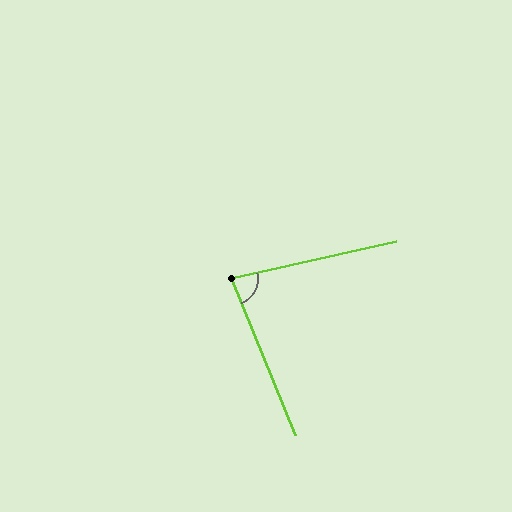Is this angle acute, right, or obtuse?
It is acute.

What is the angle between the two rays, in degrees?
Approximately 80 degrees.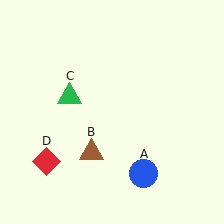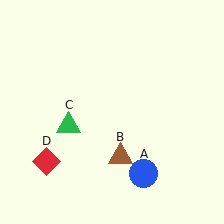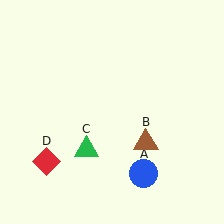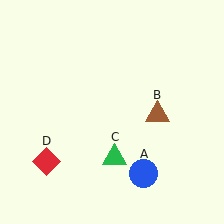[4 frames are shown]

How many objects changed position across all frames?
2 objects changed position: brown triangle (object B), green triangle (object C).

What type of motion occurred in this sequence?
The brown triangle (object B), green triangle (object C) rotated counterclockwise around the center of the scene.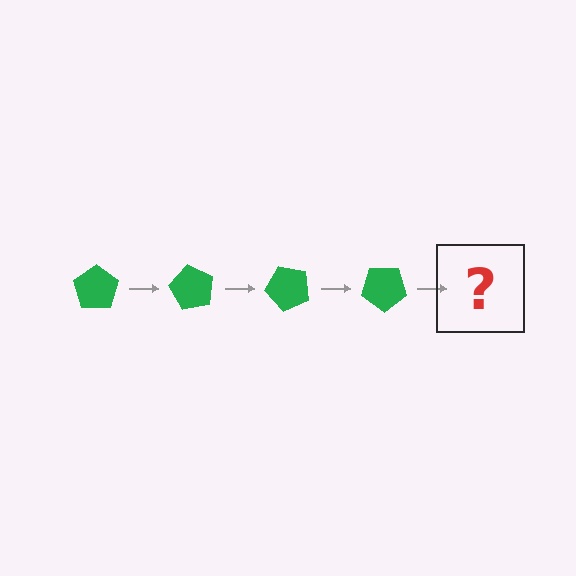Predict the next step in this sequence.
The next step is a green pentagon rotated 240 degrees.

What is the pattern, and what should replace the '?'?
The pattern is that the pentagon rotates 60 degrees each step. The '?' should be a green pentagon rotated 240 degrees.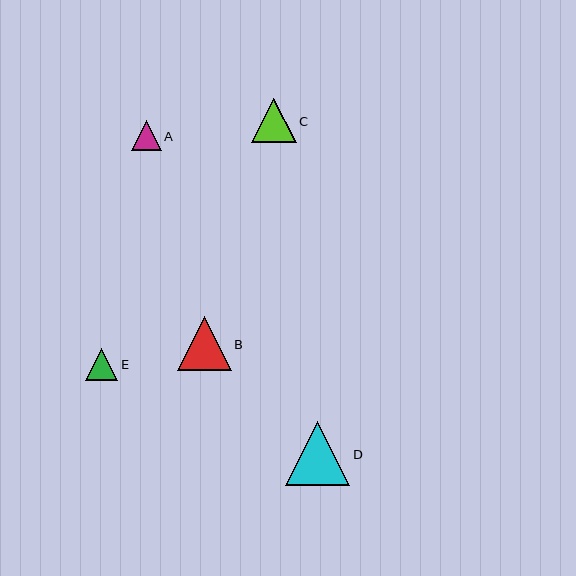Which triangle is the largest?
Triangle D is the largest with a size of approximately 64 pixels.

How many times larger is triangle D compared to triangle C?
Triangle D is approximately 1.4 times the size of triangle C.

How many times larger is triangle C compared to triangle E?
Triangle C is approximately 1.4 times the size of triangle E.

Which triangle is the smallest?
Triangle A is the smallest with a size of approximately 30 pixels.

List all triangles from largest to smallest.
From largest to smallest: D, B, C, E, A.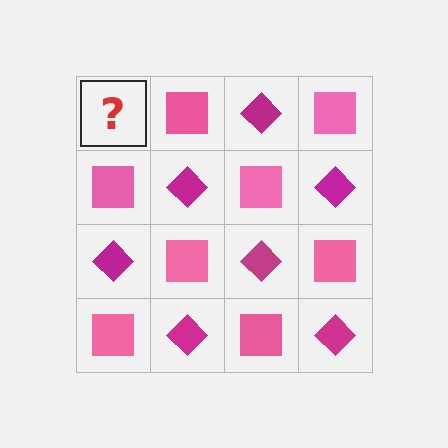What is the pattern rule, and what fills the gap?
The rule is that it alternates magenta diamond and pink square in a checkerboard pattern. The gap should be filled with a magenta diamond.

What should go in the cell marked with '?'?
The missing cell should contain a magenta diamond.